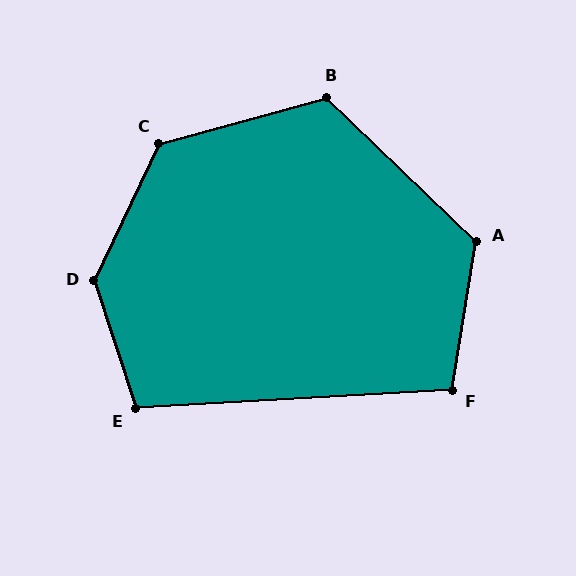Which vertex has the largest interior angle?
D, at approximately 137 degrees.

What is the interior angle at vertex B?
Approximately 121 degrees (obtuse).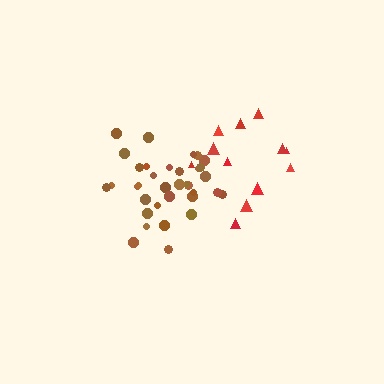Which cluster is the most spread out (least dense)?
Red.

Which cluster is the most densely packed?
Brown.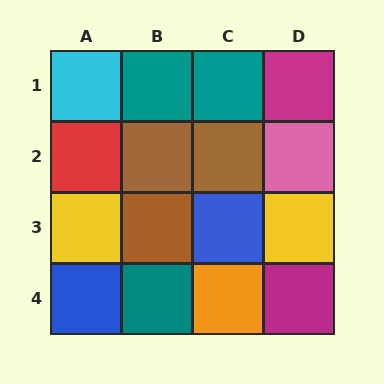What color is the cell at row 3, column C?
Blue.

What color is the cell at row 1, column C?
Teal.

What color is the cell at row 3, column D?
Yellow.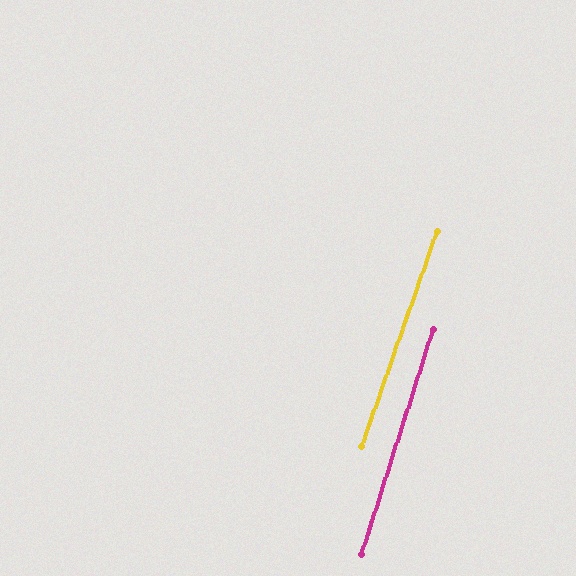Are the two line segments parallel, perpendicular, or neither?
Parallel — their directions differ by only 1.5°.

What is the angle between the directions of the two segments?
Approximately 1 degree.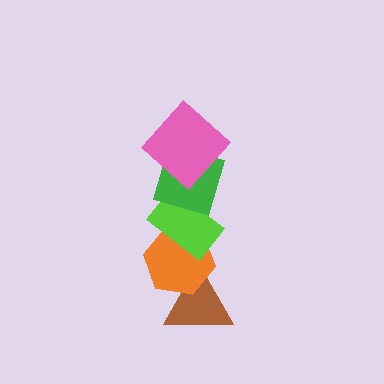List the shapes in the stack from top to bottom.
From top to bottom: the pink diamond, the green square, the lime rectangle, the orange hexagon, the brown triangle.